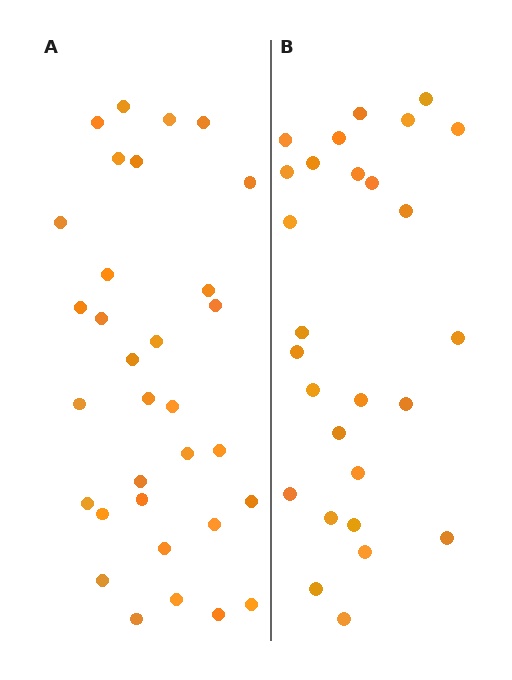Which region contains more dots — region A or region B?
Region A (the left region) has more dots.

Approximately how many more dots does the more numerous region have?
Region A has about 5 more dots than region B.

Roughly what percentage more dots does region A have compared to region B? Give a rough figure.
About 20% more.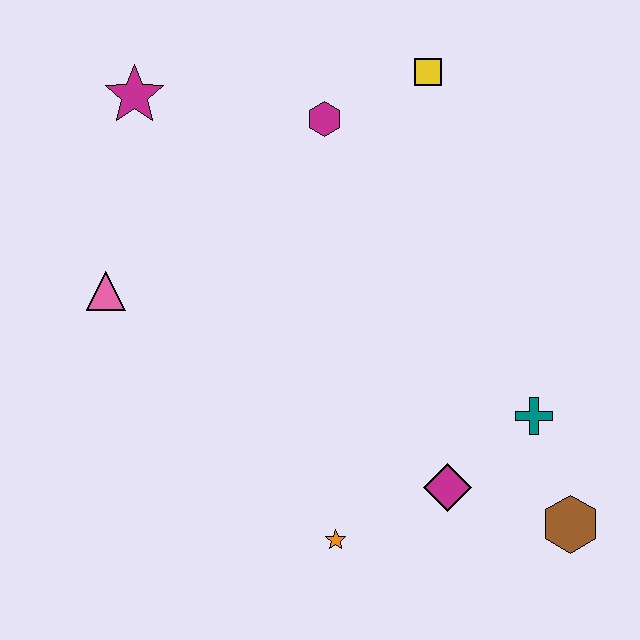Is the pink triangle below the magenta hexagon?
Yes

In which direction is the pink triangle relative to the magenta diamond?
The pink triangle is to the left of the magenta diamond.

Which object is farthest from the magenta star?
The brown hexagon is farthest from the magenta star.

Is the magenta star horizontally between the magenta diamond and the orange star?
No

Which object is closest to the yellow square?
The magenta hexagon is closest to the yellow square.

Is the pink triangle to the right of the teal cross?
No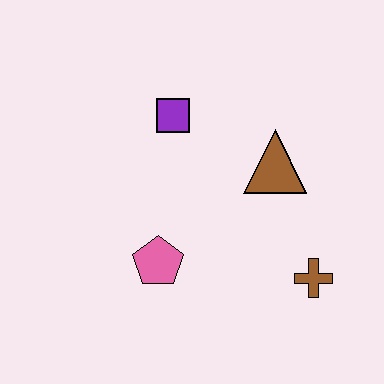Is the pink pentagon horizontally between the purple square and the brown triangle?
No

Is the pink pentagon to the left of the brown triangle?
Yes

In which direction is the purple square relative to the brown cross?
The purple square is above the brown cross.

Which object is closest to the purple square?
The brown triangle is closest to the purple square.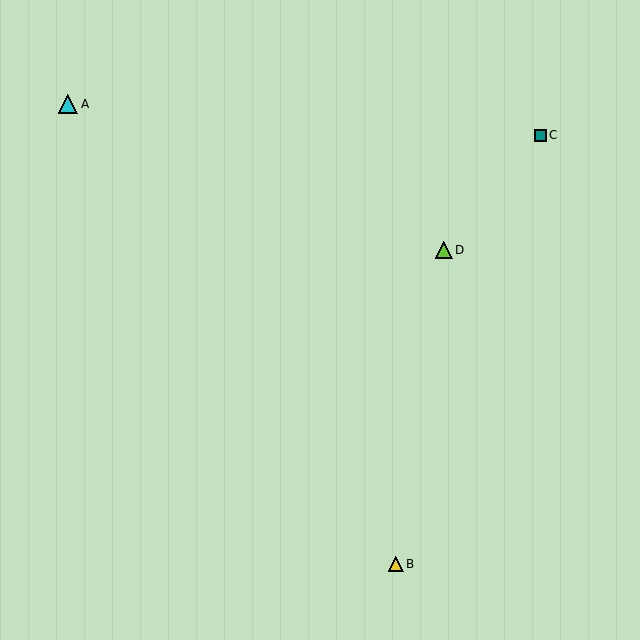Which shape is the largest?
The cyan triangle (labeled A) is the largest.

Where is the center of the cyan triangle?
The center of the cyan triangle is at (68, 104).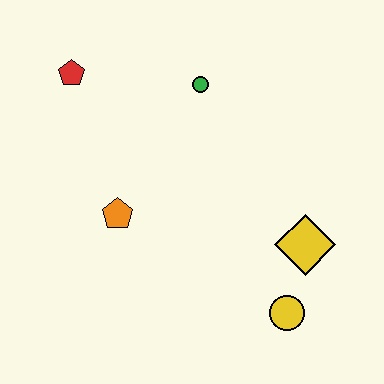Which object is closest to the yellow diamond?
The yellow circle is closest to the yellow diamond.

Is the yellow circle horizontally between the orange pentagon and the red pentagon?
No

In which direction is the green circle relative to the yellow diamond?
The green circle is above the yellow diamond.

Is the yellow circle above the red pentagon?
No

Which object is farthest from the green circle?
The yellow circle is farthest from the green circle.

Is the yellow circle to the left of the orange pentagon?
No